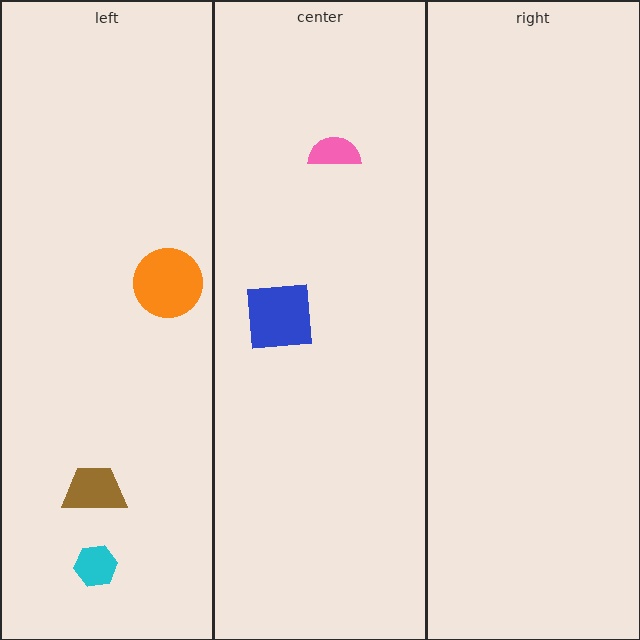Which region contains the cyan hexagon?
The left region.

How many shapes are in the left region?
3.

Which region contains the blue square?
The center region.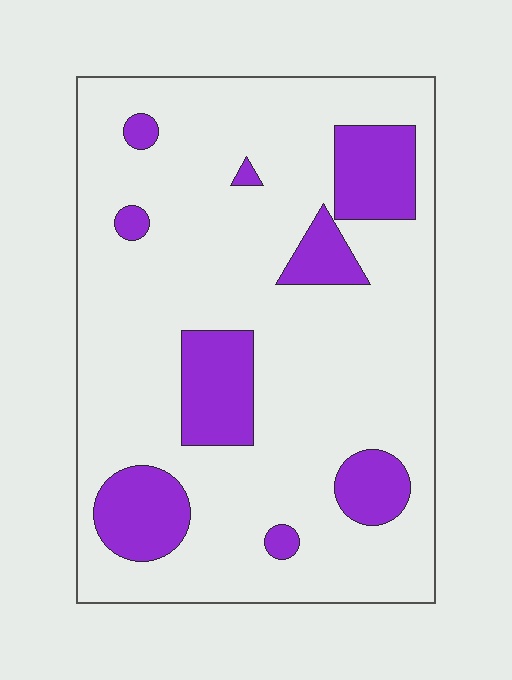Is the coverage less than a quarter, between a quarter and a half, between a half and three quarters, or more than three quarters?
Less than a quarter.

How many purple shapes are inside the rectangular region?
9.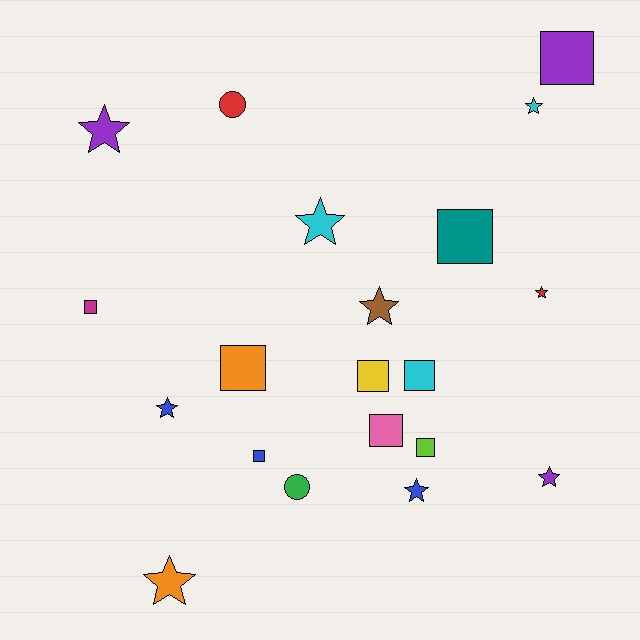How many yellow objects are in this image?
There is 1 yellow object.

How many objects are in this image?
There are 20 objects.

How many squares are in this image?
There are 9 squares.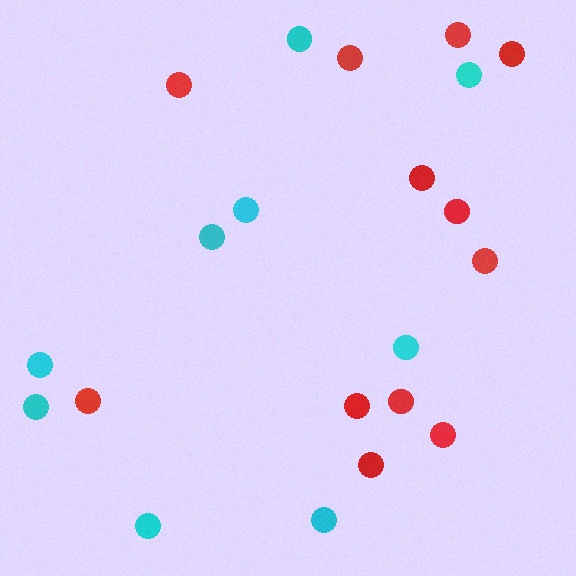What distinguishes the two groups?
There are 2 groups: one group of red circles (12) and one group of cyan circles (9).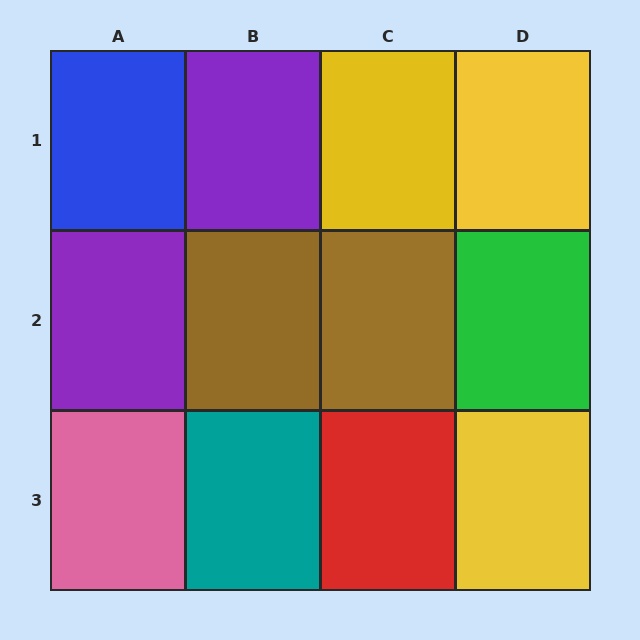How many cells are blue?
1 cell is blue.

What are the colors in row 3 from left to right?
Pink, teal, red, yellow.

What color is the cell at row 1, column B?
Purple.